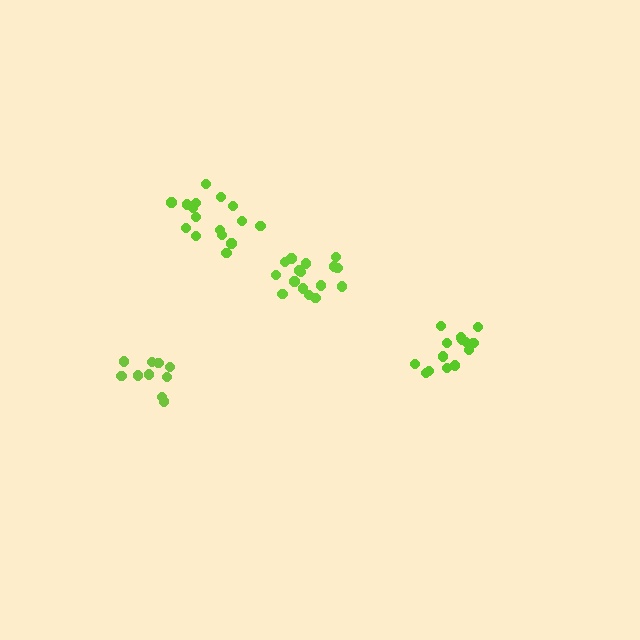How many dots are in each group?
Group 1: 14 dots, Group 2: 16 dots, Group 3: 16 dots, Group 4: 10 dots (56 total).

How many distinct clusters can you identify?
There are 4 distinct clusters.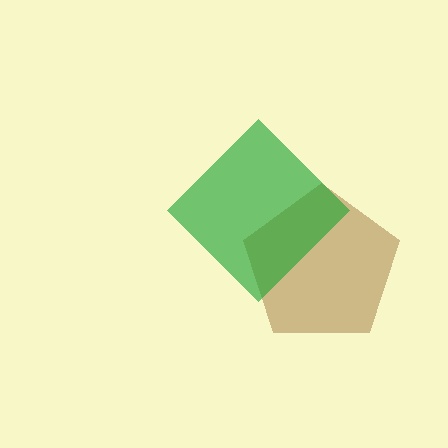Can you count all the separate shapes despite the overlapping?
Yes, there are 2 separate shapes.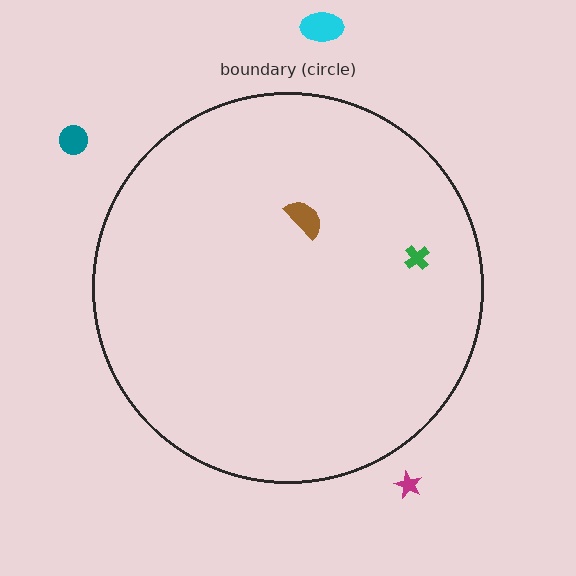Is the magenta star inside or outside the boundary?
Outside.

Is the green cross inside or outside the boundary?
Inside.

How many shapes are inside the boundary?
2 inside, 3 outside.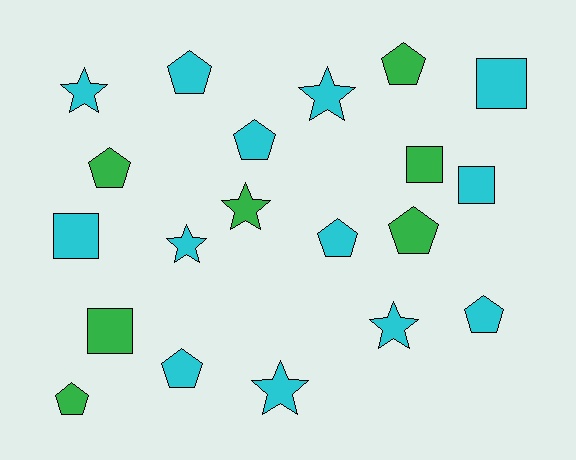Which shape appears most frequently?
Pentagon, with 9 objects.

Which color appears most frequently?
Cyan, with 13 objects.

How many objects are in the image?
There are 20 objects.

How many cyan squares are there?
There are 3 cyan squares.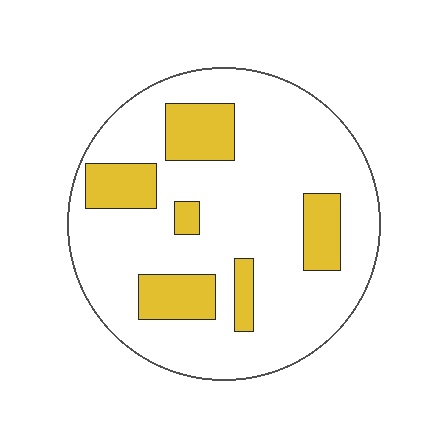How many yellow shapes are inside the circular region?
6.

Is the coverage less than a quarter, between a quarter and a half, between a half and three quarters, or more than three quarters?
Less than a quarter.